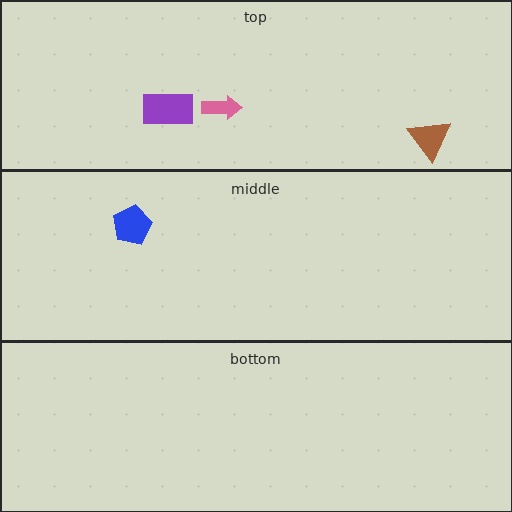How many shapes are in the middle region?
1.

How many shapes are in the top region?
3.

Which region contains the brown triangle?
The top region.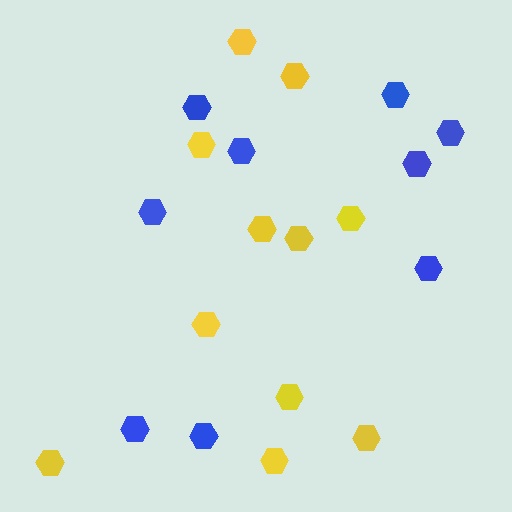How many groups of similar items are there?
There are 2 groups: one group of blue hexagons (9) and one group of yellow hexagons (11).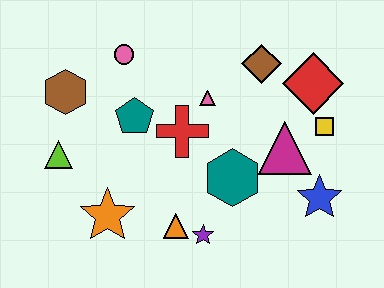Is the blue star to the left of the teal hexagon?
No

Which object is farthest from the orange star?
The red diamond is farthest from the orange star.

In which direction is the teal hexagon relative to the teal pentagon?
The teal hexagon is to the right of the teal pentagon.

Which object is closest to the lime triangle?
The brown hexagon is closest to the lime triangle.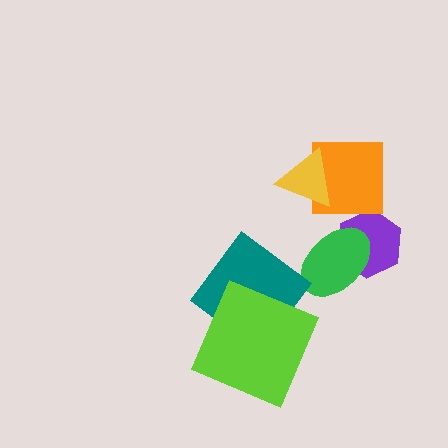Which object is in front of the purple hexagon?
The green ellipse is in front of the purple hexagon.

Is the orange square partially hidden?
Yes, it is partially covered by another shape.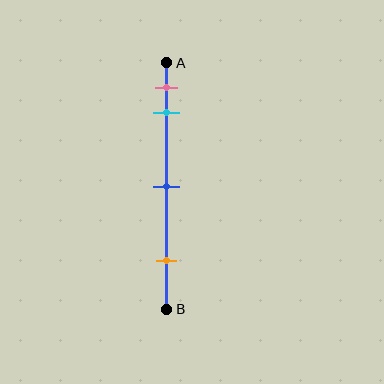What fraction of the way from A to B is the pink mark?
The pink mark is approximately 10% (0.1) of the way from A to B.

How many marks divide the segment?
There are 4 marks dividing the segment.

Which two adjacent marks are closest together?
The pink and cyan marks are the closest adjacent pair.